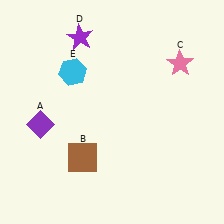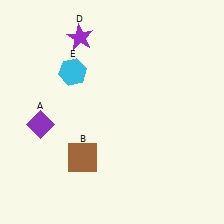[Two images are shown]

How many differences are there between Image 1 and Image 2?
There is 1 difference between the two images.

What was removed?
The pink star (C) was removed in Image 2.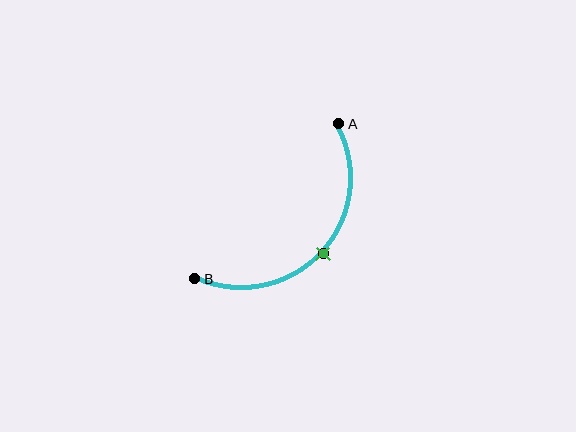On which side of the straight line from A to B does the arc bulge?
The arc bulges below and to the right of the straight line connecting A and B.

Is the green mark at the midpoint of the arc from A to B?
Yes. The green mark lies on the arc at equal arc-length from both A and B — it is the arc midpoint.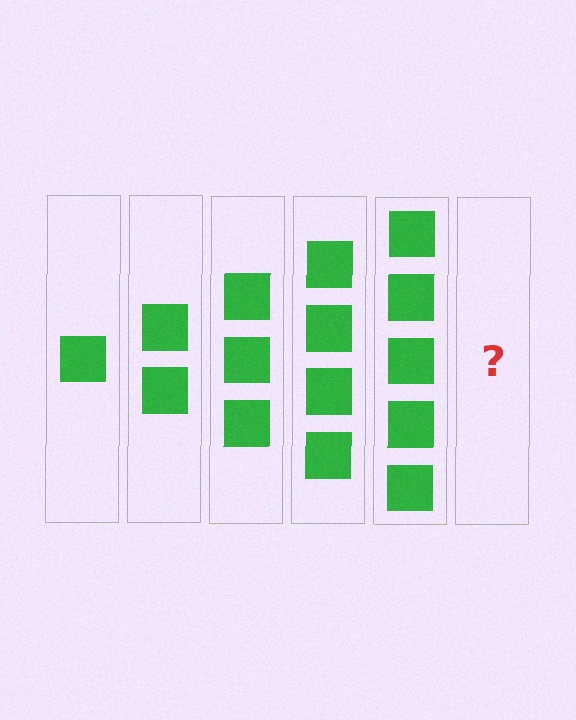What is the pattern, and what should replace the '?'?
The pattern is that each step adds one more square. The '?' should be 6 squares.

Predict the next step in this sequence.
The next step is 6 squares.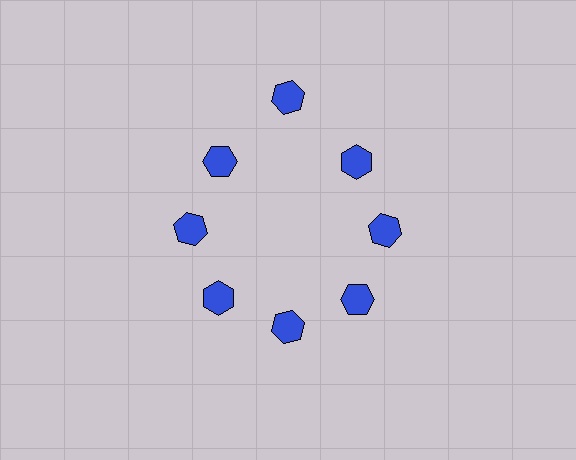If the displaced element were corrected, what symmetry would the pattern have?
It would have 8-fold rotational symmetry — the pattern would map onto itself every 45 degrees.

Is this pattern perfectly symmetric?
No. The 8 blue hexagons are arranged in a ring, but one element near the 12 o'clock position is pushed outward from the center, breaking the 8-fold rotational symmetry.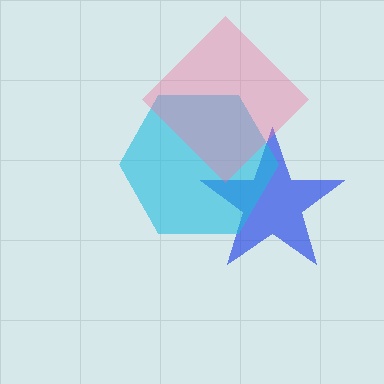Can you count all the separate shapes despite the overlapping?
Yes, there are 3 separate shapes.